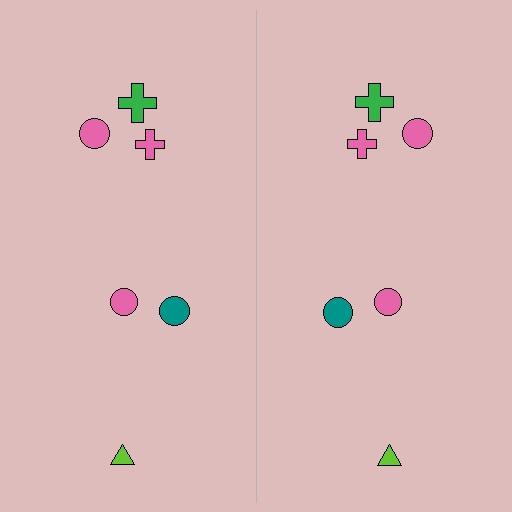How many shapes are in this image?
There are 12 shapes in this image.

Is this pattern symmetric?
Yes, this pattern has bilateral (reflection) symmetry.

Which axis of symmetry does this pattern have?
The pattern has a vertical axis of symmetry running through the center of the image.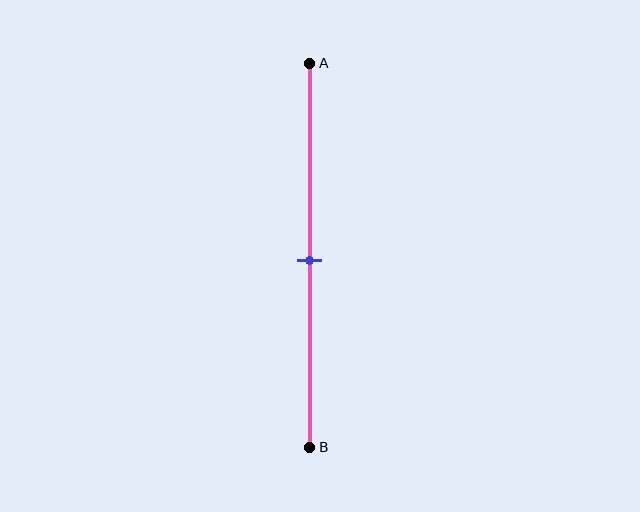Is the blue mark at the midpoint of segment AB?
Yes, the mark is approximately at the midpoint.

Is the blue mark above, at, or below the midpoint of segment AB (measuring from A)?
The blue mark is approximately at the midpoint of segment AB.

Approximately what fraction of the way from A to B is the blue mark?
The blue mark is approximately 50% of the way from A to B.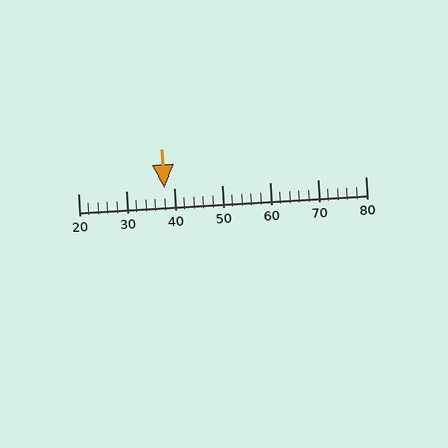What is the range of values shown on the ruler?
The ruler shows values from 20 to 80.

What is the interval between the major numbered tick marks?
The major tick marks are spaced 10 units apart.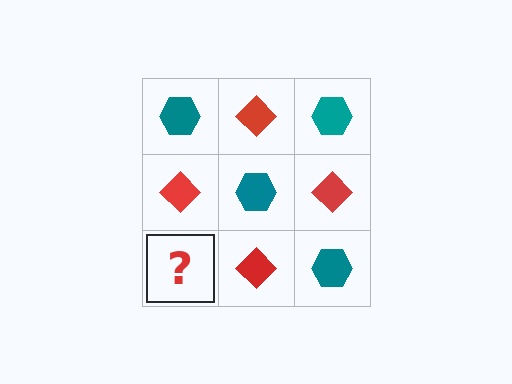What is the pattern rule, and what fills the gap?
The rule is that it alternates teal hexagon and red diamond in a checkerboard pattern. The gap should be filled with a teal hexagon.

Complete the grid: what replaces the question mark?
The question mark should be replaced with a teal hexagon.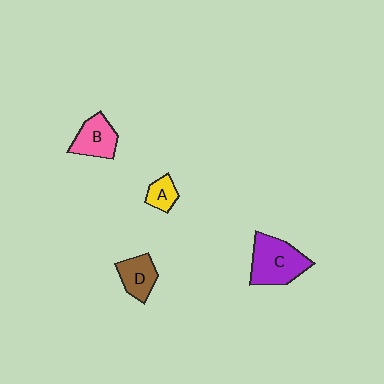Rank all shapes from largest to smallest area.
From largest to smallest: C (purple), B (pink), D (brown), A (yellow).